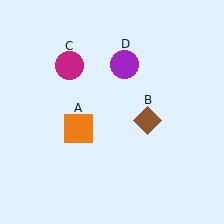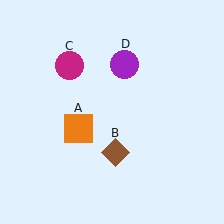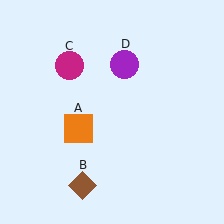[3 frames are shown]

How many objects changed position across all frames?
1 object changed position: brown diamond (object B).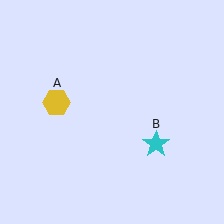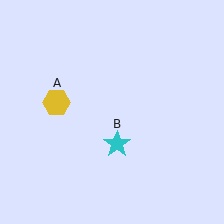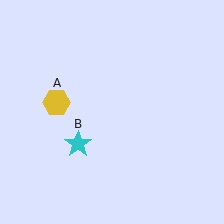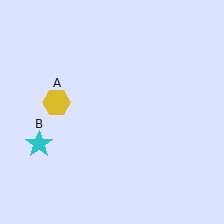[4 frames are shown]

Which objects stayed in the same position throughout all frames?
Yellow hexagon (object A) remained stationary.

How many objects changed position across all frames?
1 object changed position: cyan star (object B).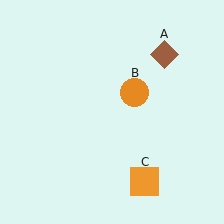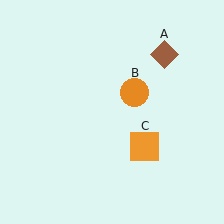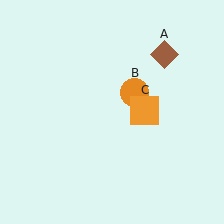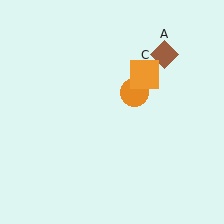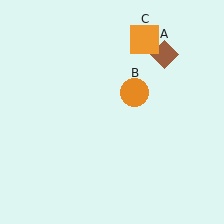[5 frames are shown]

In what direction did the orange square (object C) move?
The orange square (object C) moved up.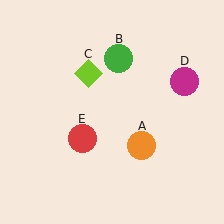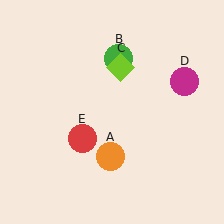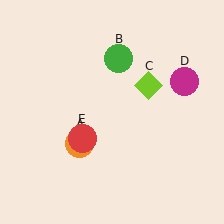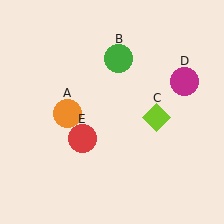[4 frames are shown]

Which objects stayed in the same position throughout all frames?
Green circle (object B) and magenta circle (object D) and red circle (object E) remained stationary.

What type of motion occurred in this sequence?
The orange circle (object A), lime diamond (object C) rotated clockwise around the center of the scene.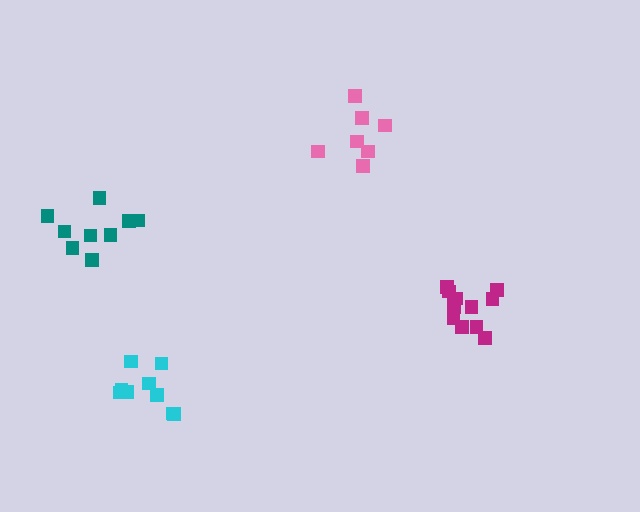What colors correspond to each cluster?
The clusters are colored: magenta, pink, cyan, teal.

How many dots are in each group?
Group 1: 12 dots, Group 2: 7 dots, Group 3: 9 dots, Group 4: 9 dots (37 total).